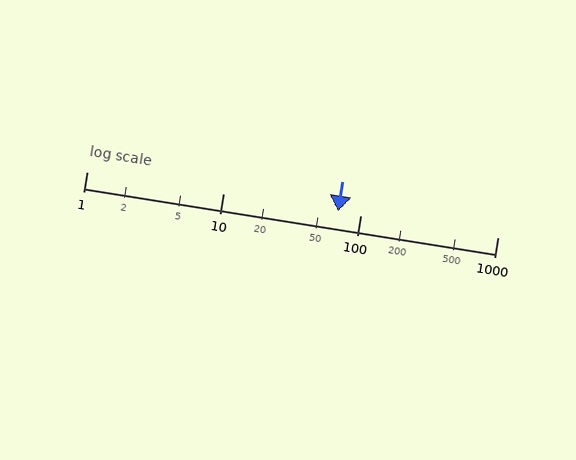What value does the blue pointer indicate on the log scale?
The pointer indicates approximately 69.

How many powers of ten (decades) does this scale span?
The scale spans 3 decades, from 1 to 1000.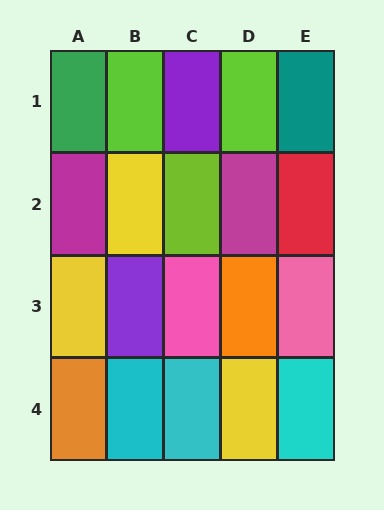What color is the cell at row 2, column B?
Yellow.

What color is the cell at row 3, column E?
Pink.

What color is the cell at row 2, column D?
Magenta.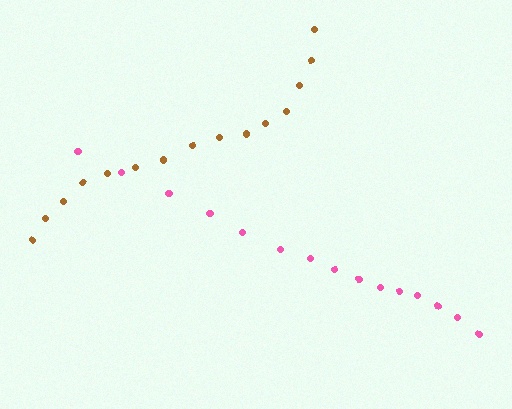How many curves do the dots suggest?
There are 2 distinct paths.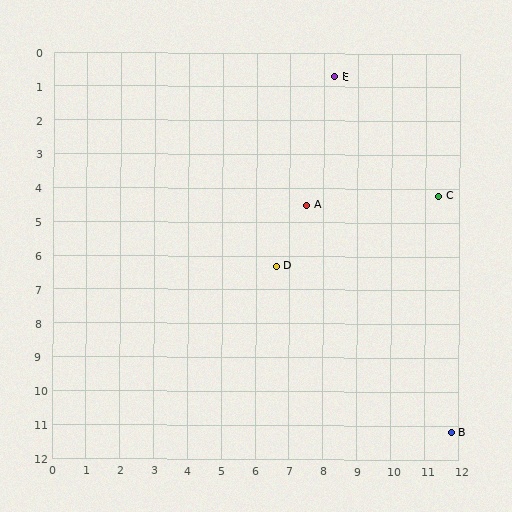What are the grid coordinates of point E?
Point E is at approximately (8.3, 0.7).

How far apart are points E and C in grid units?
Points E and C are about 4.7 grid units apart.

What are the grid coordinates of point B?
Point B is at approximately (11.8, 11.2).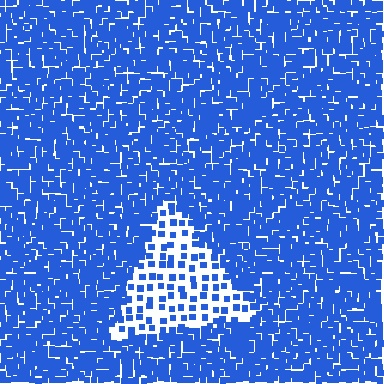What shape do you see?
I see a triangle.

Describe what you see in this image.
The image contains small blue elements arranged at two different densities. A triangle-shaped region is visible where the elements are less densely packed than the surrounding area.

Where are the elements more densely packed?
The elements are more densely packed outside the triangle boundary.